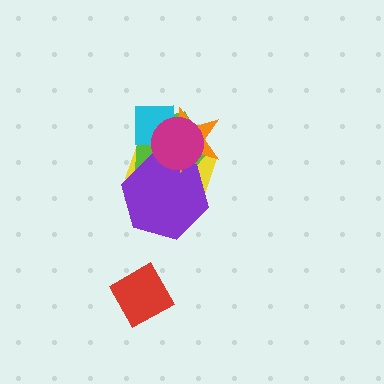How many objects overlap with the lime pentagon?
5 objects overlap with the lime pentagon.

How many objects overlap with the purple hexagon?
4 objects overlap with the purple hexagon.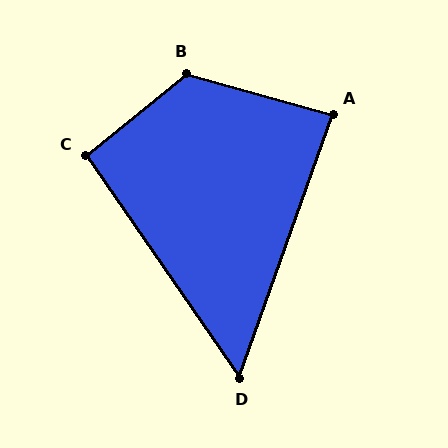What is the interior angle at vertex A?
Approximately 86 degrees (approximately right).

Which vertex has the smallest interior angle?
D, at approximately 54 degrees.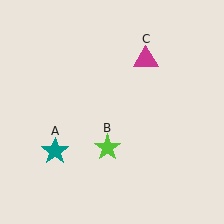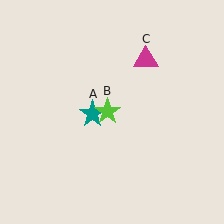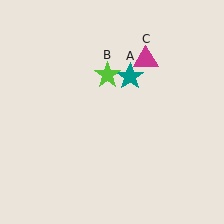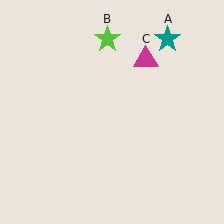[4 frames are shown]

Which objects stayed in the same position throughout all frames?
Magenta triangle (object C) remained stationary.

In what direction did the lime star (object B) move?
The lime star (object B) moved up.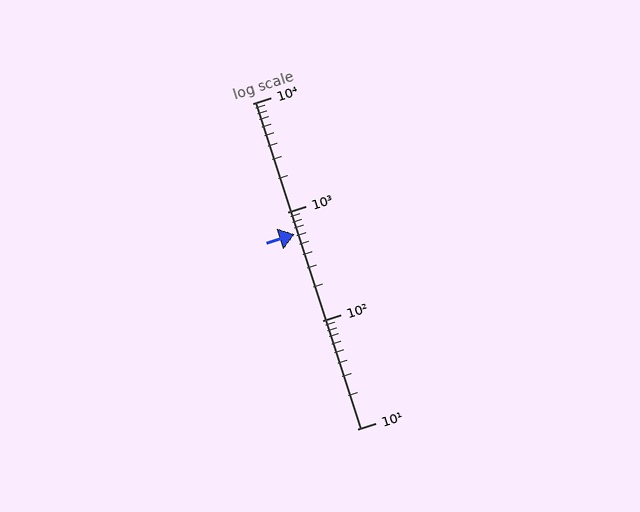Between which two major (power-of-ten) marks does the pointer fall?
The pointer is between 100 and 1000.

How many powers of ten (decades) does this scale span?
The scale spans 3 decades, from 10 to 10000.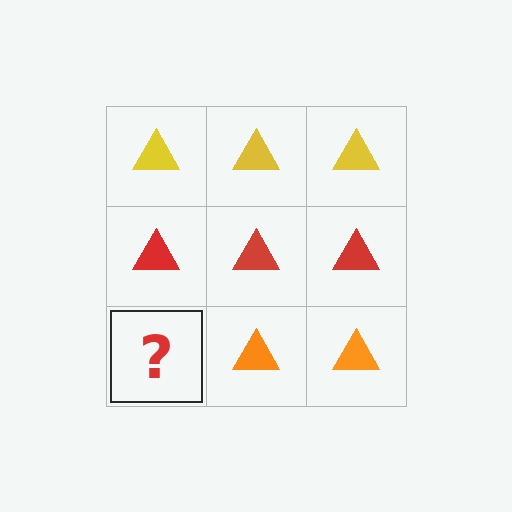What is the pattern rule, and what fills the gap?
The rule is that each row has a consistent color. The gap should be filled with an orange triangle.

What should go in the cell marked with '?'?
The missing cell should contain an orange triangle.